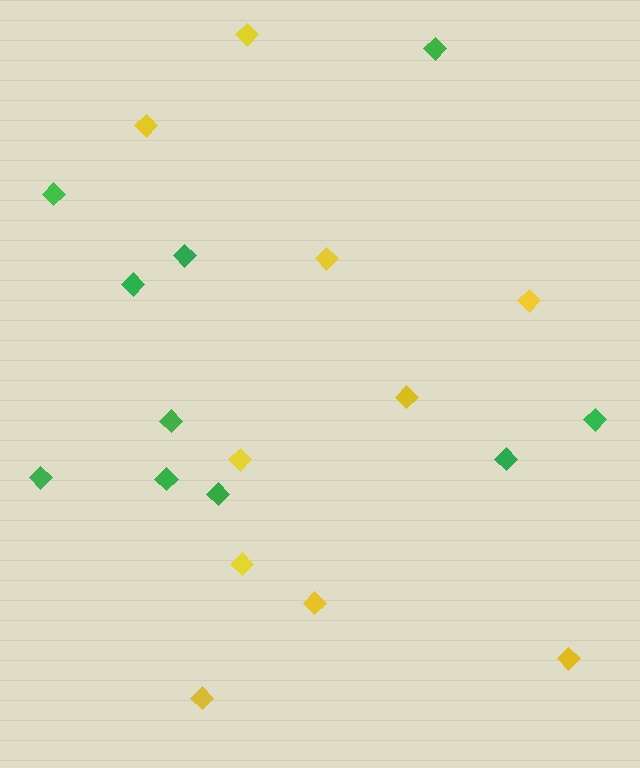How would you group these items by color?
There are 2 groups: one group of green diamonds (10) and one group of yellow diamonds (10).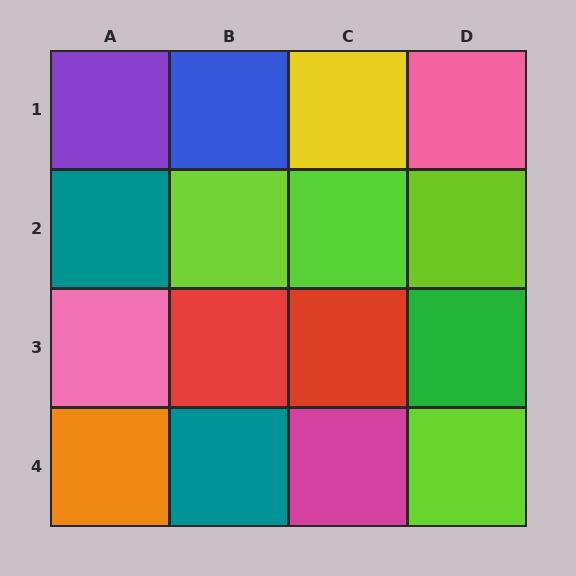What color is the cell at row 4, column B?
Teal.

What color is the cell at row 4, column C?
Magenta.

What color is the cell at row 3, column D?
Green.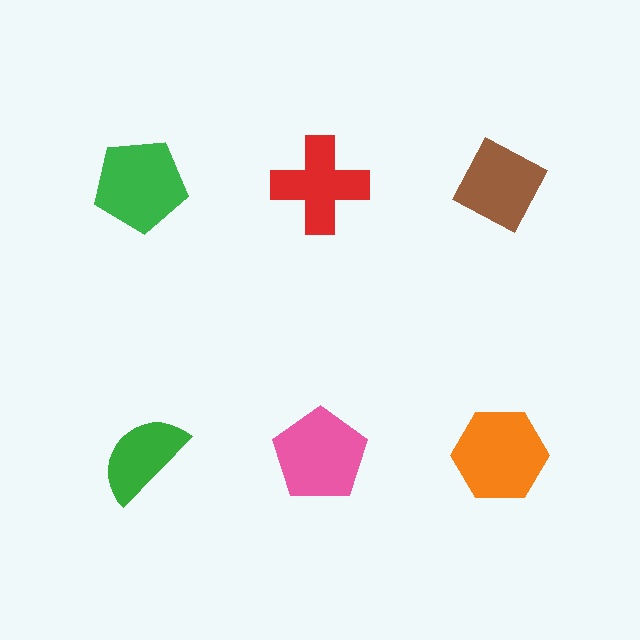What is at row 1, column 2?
A red cross.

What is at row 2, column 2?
A pink pentagon.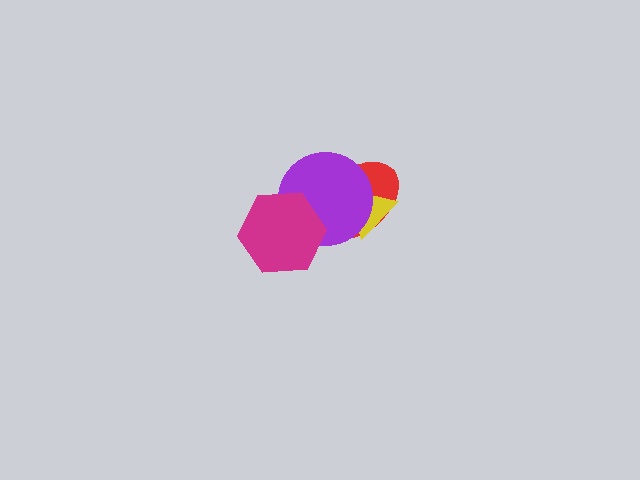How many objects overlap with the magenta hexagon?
2 objects overlap with the magenta hexagon.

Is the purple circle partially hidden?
Yes, it is partially covered by another shape.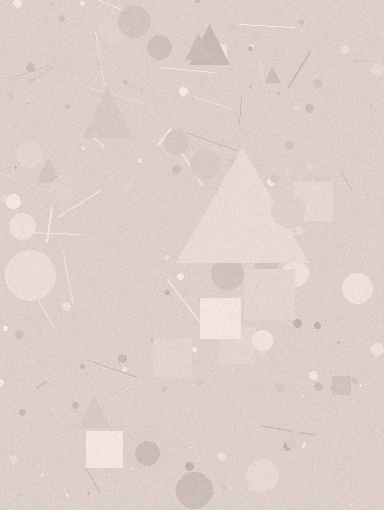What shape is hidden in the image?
A triangle is hidden in the image.